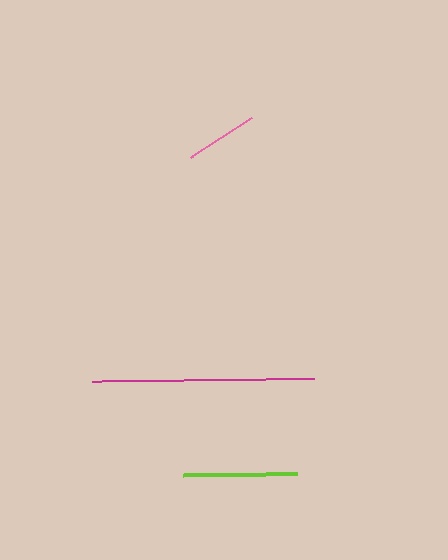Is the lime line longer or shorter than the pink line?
The lime line is longer than the pink line.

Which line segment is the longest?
The magenta line is the longest at approximately 222 pixels.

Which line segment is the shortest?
The pink line is the shortest at approximately 73 pixels.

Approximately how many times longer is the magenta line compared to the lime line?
The magenta line is approximately 2.0 times the length of the lime line.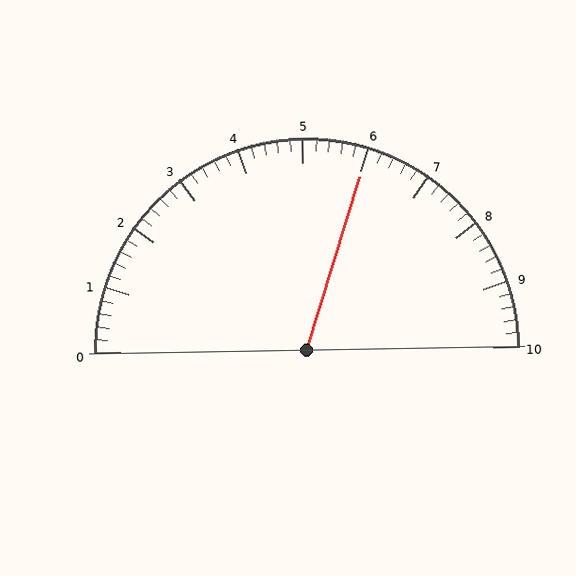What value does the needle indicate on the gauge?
The needle indicates approximately 6.0.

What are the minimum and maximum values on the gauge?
The gauge ranges from 0 to 10.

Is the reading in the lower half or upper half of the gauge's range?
The reading is in the upper half of the range (0 to 10).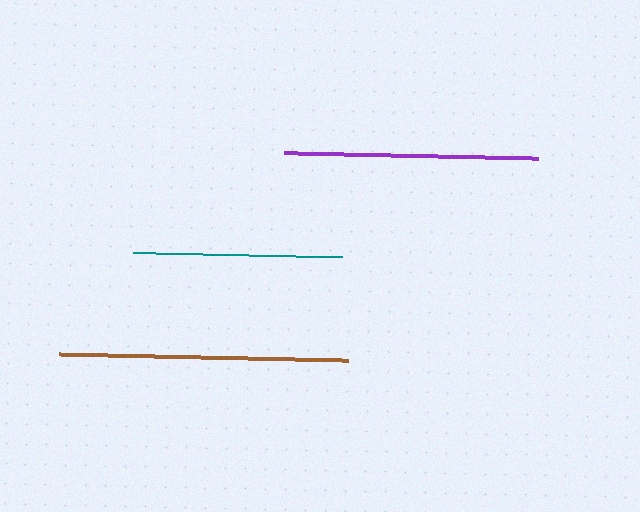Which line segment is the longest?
The brown line is the longest at approximately 290 pixels.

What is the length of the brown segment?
The brown segment is approximately 290 pixels long.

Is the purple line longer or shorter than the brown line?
The brown line is longer than the purple line.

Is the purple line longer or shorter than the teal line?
The purple line is longer than the teal line.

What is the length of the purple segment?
The purple segment is approximately 254 pixels long.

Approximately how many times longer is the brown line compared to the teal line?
The brown line is approximately 1.4 times the length of the teal line.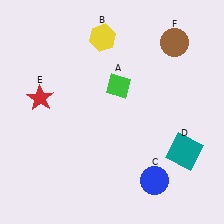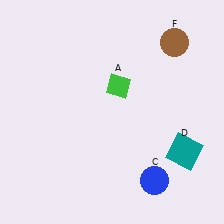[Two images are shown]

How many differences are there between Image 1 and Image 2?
There are 2 differences between the two images.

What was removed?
The yellow hexagon (B), the red star (E) were removed in Image 2.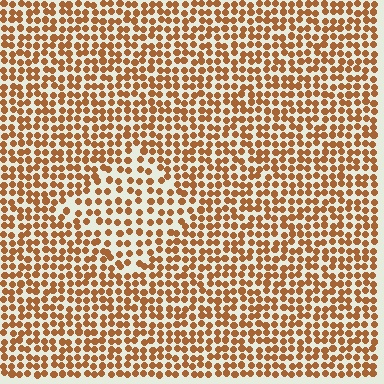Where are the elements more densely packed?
The elements are more densely packed outside the diamond boundary.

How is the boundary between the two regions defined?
The boundary is defined by a change in element density (approximately 1.6x ratio). All elements are the same color, size, and shape.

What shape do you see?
I see a diamond.